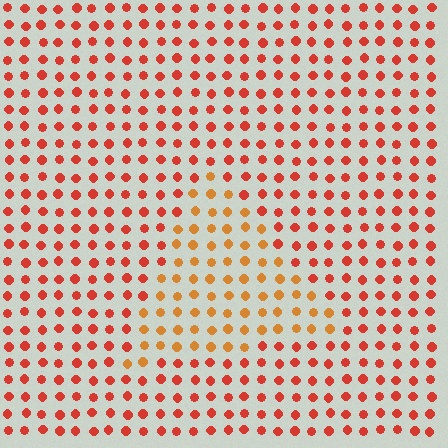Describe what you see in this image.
The image is filled with small red elements in a uniform arrangement. A triangle-shaped region is visible where the elements are tinted to a slightly different hue, forming a subtle color boundary.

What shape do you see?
I see a triangle.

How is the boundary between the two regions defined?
The boundary is defined purely by a slight shift in hue (about 28 degrees). Spacing, size, and orientation are identical on both sides.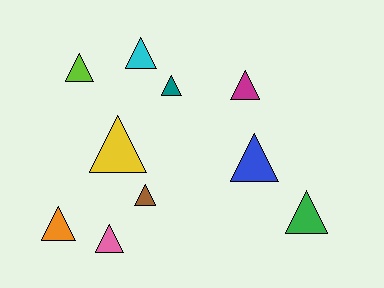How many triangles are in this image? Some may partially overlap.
There are 10 triangles.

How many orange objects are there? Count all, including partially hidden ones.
There is 1 orange object.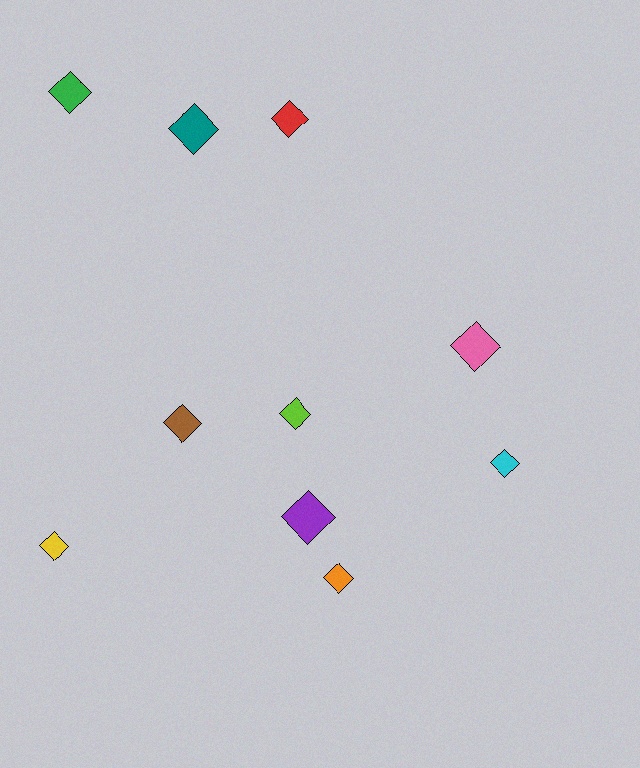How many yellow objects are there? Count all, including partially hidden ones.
There is 1 yellow object.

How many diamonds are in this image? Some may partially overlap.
There are 10 diamonds.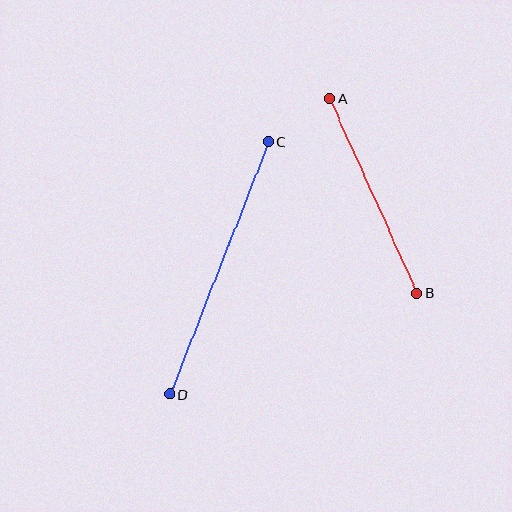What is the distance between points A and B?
The distance is approximately 213 pixels.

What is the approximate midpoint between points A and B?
The midpoint is at approximately (373, 196) pixels.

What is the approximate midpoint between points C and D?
The midpoint is at approximately (219, 268) pixels.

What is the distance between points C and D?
The distance is approximately 271 pixels.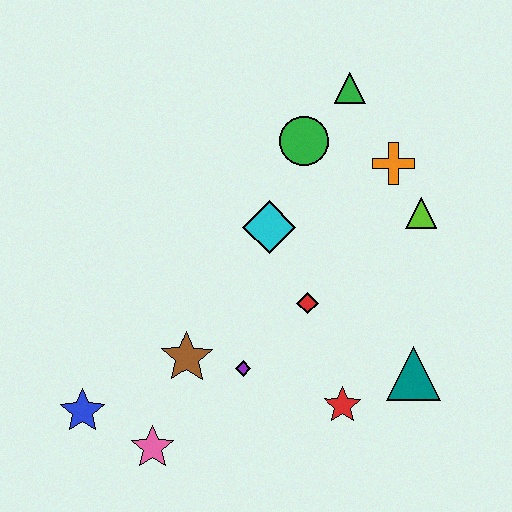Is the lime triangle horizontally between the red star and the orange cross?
No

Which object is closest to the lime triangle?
The orange cross is closest to the lime triangle.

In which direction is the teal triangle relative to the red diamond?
The teal triangle is to the right of the red diamond.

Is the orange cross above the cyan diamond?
Yes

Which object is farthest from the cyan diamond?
The blue star is farthest from the cyan diamond.